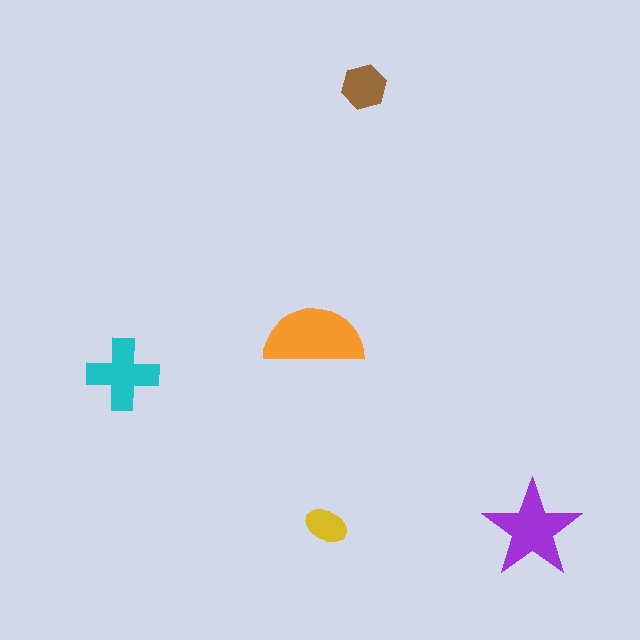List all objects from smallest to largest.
The yellow ellipse, the brown hexagon, the cyan cross, the purple star, the orange semicircle.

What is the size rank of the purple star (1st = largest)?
2nd.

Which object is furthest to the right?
The purple star is rightmost.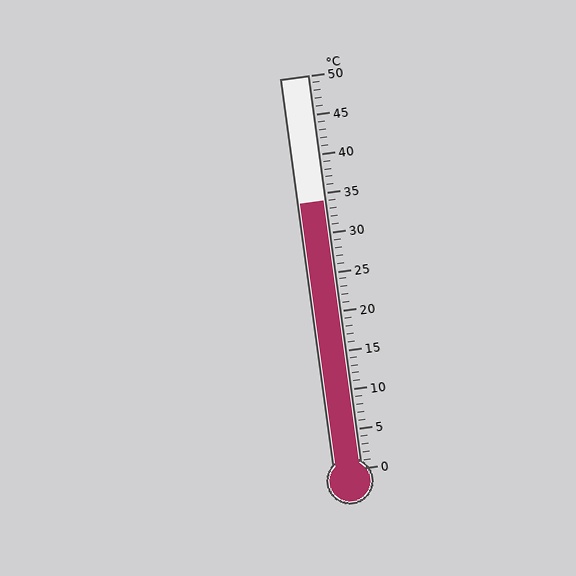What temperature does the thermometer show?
The thermometer shows approximately 34°C.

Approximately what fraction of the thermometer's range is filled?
The thermometer is filled to approximately 70% of its range.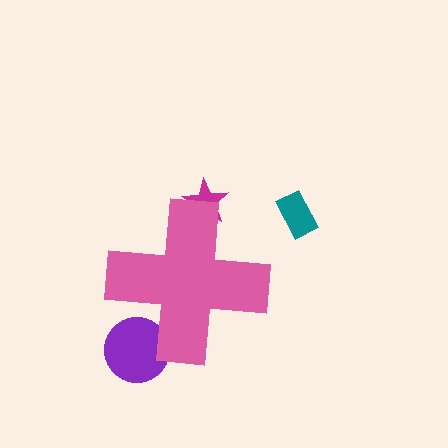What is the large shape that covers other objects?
A pink cross.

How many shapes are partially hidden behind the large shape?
2 shapes are partially hidden.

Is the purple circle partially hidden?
Yes, the purple circle is partially hidden behind the pink cross.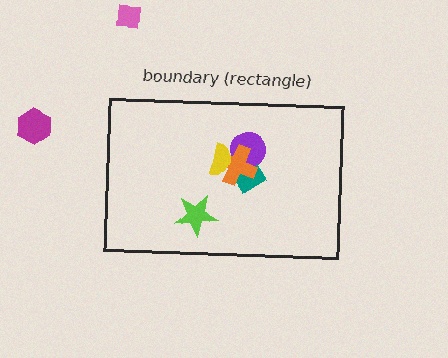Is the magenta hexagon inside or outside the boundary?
Outside.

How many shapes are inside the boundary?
5 inside, 2 outside.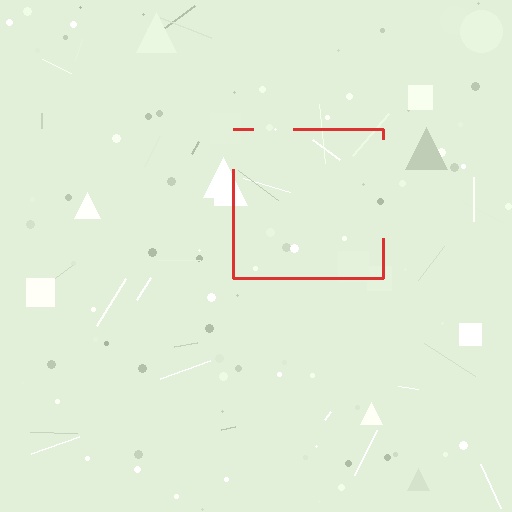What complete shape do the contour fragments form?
The contour fragments form a square.